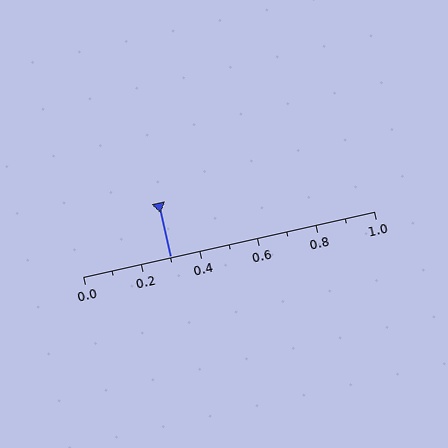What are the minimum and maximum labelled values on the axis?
The axis runs from 0.0 to 1.0.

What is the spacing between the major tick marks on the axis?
The major ticks are spaced 0.2 apart.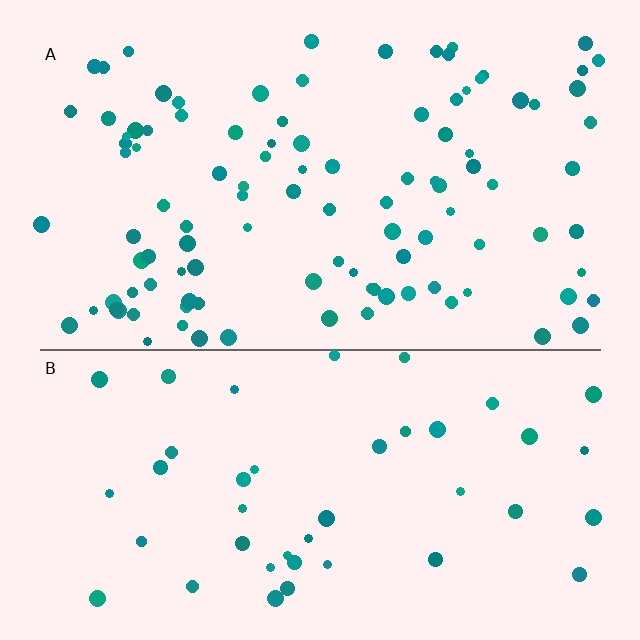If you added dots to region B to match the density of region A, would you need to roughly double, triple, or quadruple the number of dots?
Approximately double.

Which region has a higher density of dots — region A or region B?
A (the top).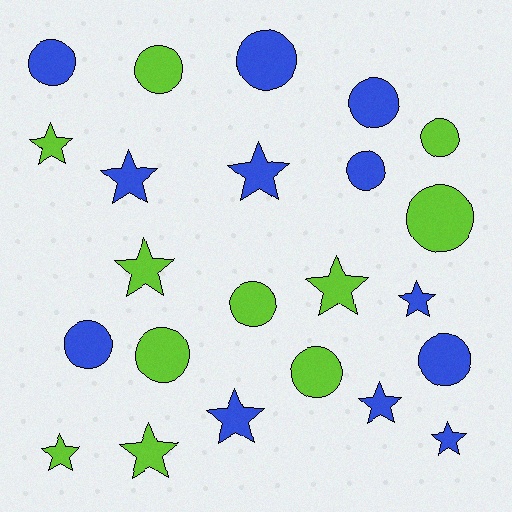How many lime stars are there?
There are 5 lime stars.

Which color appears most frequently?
Blue, with 12 objects.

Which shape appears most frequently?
Circle, with 12 objects.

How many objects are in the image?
There are 23 objects.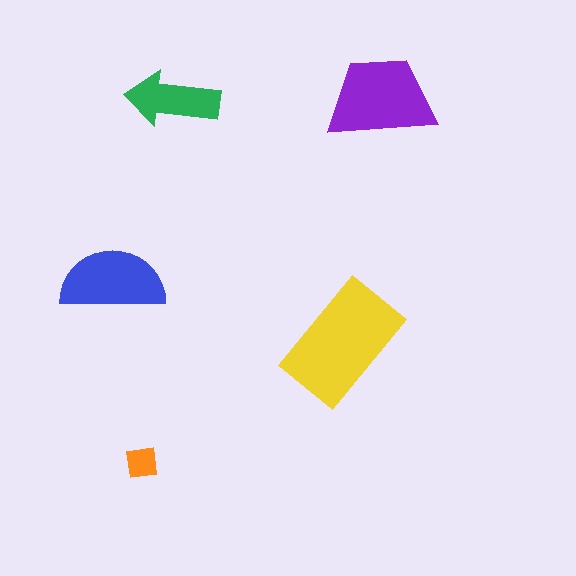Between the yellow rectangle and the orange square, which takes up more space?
The yellow rectangle.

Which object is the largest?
The yellow rectangle.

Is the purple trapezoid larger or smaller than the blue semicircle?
Larger.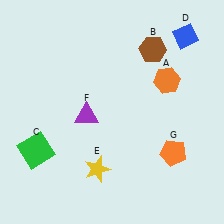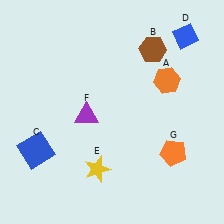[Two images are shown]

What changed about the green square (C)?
In Image 1, C is green. In Image 2, it changed to blue.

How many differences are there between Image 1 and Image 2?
There is 1 difference between the two images.